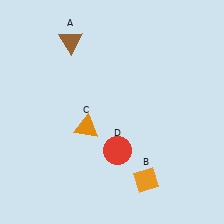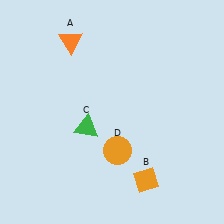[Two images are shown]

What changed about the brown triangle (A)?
In Image 1, A is brown. In Image 2, it changed to orange.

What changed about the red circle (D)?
In Image 1, D is red. In Image 2, it changed to orange.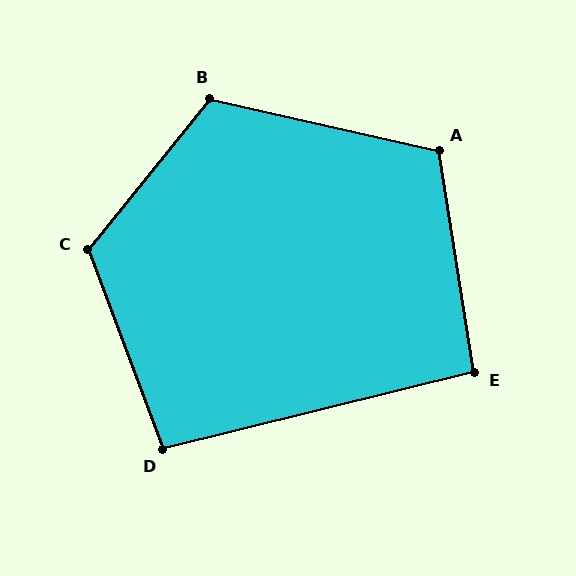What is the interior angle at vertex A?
Approximately 112 degrees (obtuse).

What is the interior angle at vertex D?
Approximately 97 degrees (obtuse).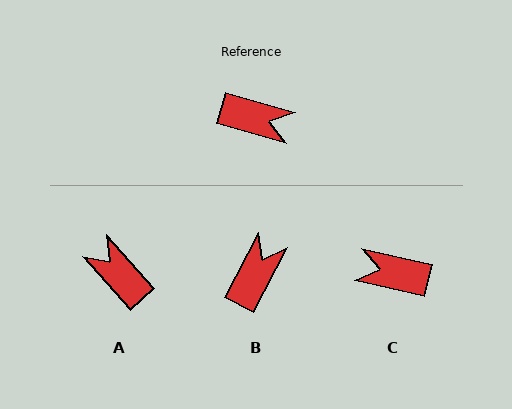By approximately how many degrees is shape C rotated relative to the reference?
Approximately 177 degrees clockwise.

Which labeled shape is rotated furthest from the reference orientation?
C, about 177 degrees away.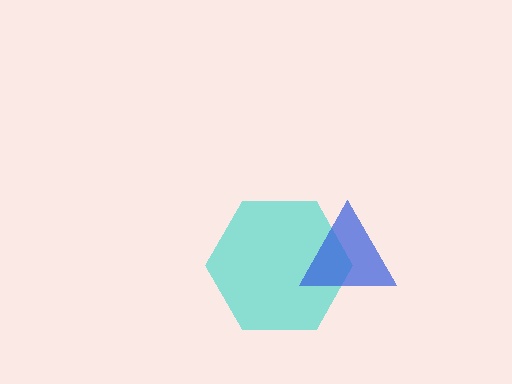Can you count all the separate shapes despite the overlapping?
Yes, there are 2 separate shapes.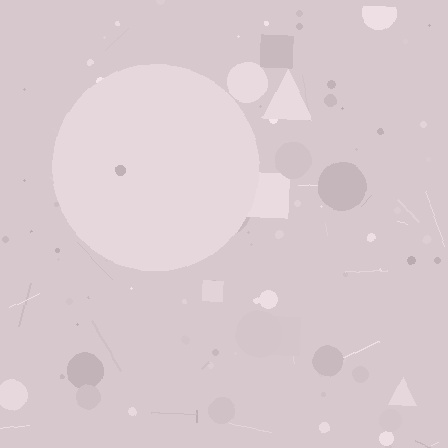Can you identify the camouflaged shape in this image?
The camouflaged shape is a circle.